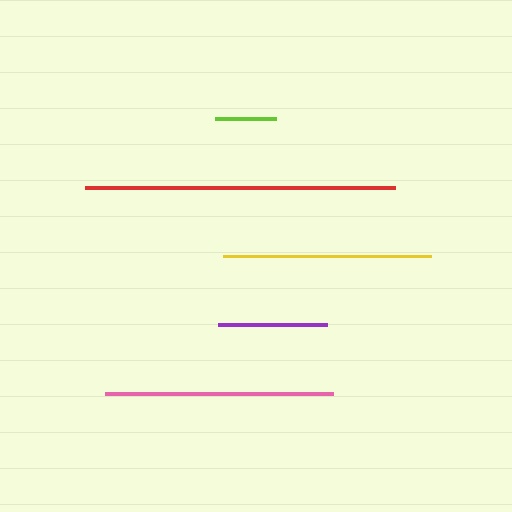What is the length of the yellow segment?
The yellow segment is approximately 208 pixels long.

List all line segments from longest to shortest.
From longest to shortest: red, pink, yellow, purple, lime.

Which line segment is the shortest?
The lime line is the shortest at approximately 62 pixels.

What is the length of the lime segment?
The lime segment is approximately 62 pixels long.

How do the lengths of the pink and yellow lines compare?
The pink and yellow lines are approximately the same length.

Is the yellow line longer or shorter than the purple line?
The yellow line is longer than the purple line.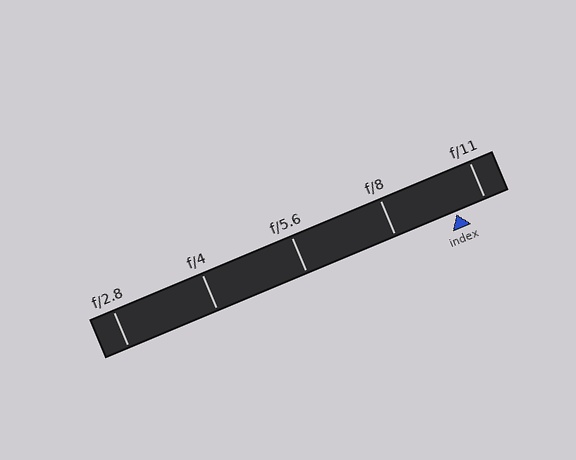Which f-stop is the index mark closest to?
The index mark is closest to f/11.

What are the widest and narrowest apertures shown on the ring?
The widest aperture shown is f/2.8 and the narrowest is f/11.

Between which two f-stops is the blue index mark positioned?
The index mark is between f/8 and f/11.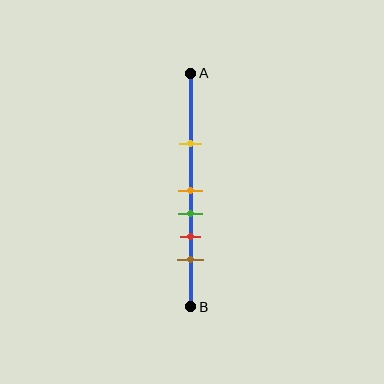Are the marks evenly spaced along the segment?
No, the marks are not evenly spaced.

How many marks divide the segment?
There are 5 marks dividing the segment.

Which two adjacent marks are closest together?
The orange and green marks are the closest adjacent pair.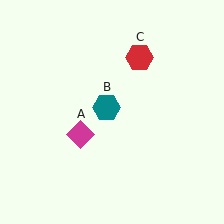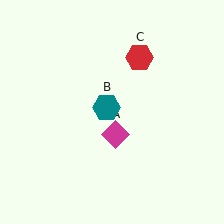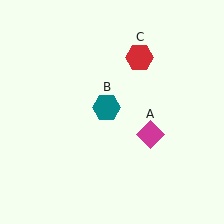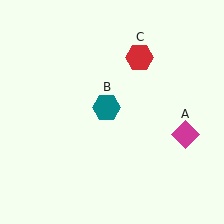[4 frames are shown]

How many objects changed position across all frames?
1 object changed position: magenta diamond (object A).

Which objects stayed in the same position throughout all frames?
Teal hexagon (object B) and red hexagon (object C) remained stationary.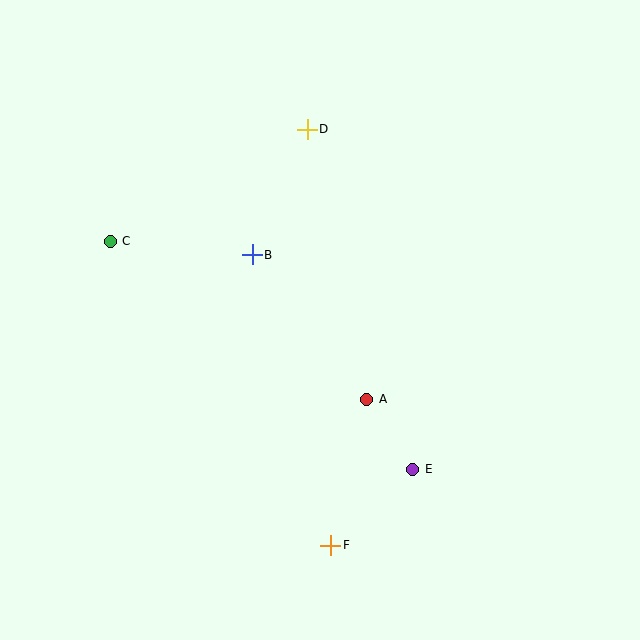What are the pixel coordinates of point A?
Point A is at (367, 399).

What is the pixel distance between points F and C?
The distance between F and C is 376 pixels.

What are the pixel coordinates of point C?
Point C is at (110, 241).